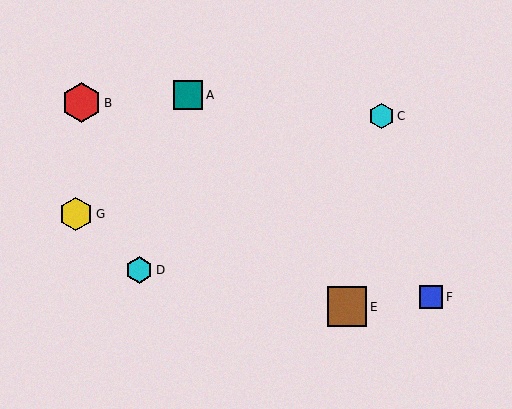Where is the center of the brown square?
The center of the brown square is at (347, 307).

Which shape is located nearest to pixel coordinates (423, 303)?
The blue square (labeled F) at (431, 297) is nearest to that location.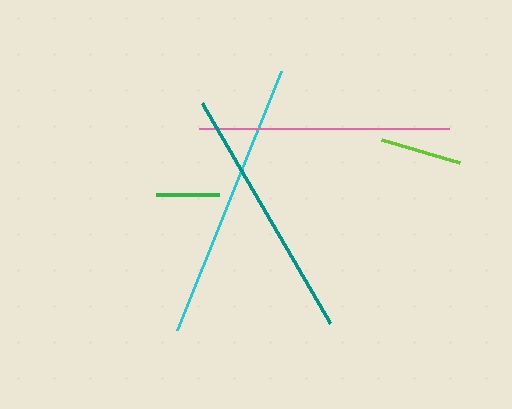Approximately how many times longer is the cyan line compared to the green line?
The cyan line is approximately 4.4 times the length of the green line.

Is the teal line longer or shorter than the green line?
The teal line is longer than the green line.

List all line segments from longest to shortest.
From longest to shortest: cyan, teal, pink, lime, green.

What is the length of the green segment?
The green segment is approximately 63 pixels long.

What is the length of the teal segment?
The teal segment is approximately 254 pixels long.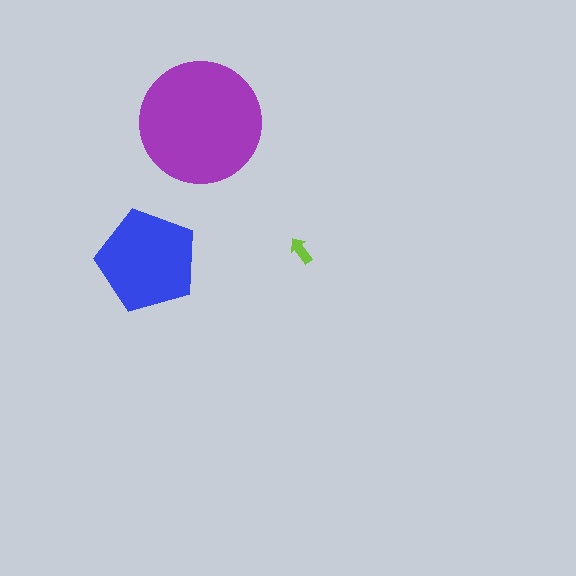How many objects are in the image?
There are 3 objects in the image.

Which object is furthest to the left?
The blue pentagon is leftmost.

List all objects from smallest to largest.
The lime arrow, the blue pentagon, the purple circle.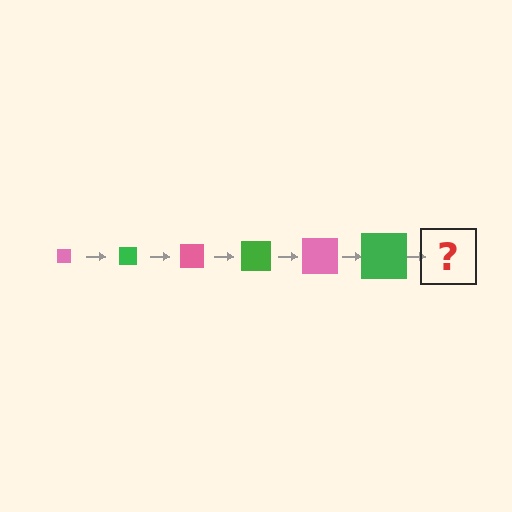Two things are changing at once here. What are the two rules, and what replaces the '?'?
The two rules are that the square grows larger each step and the color cycles through pink and green. The '?' should be a pink square, larger than the previous one.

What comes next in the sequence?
The next element should be a pink square, larger than the previous one.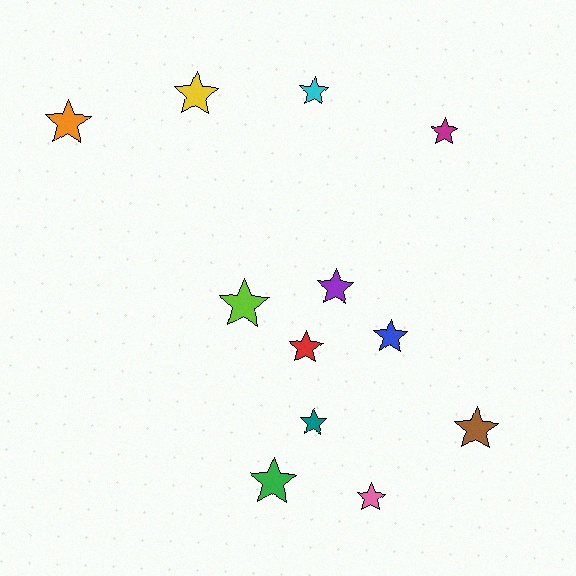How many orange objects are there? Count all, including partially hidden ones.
There is 1 orange object.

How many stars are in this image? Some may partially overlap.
There are 12 stars.